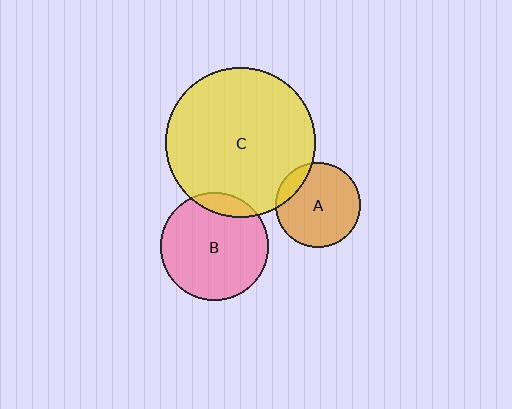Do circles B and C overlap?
Yes.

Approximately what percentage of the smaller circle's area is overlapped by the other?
Approximately 10%.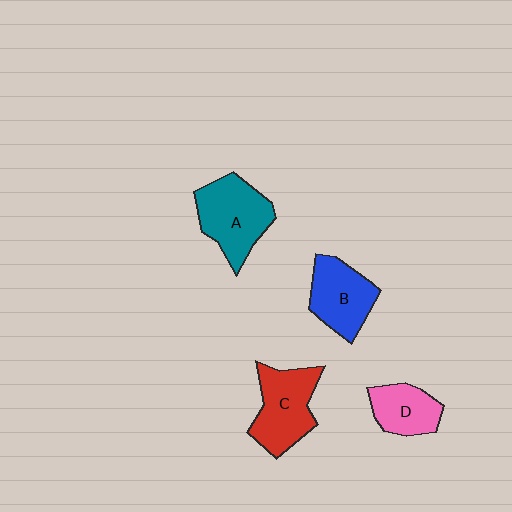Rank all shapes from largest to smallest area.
From largest to smallest: A (teal), C (red), B (blue), D (pink).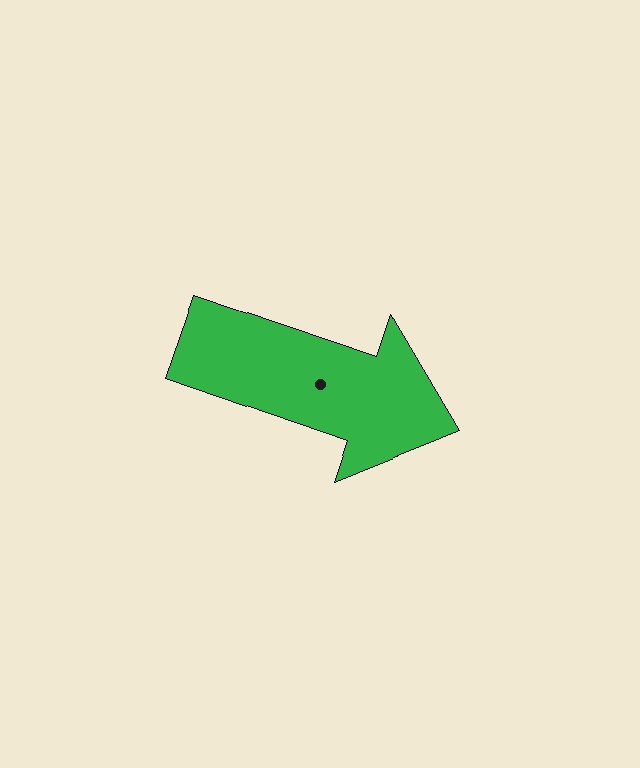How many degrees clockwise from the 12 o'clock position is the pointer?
Approximately 109 degrees.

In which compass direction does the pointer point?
East.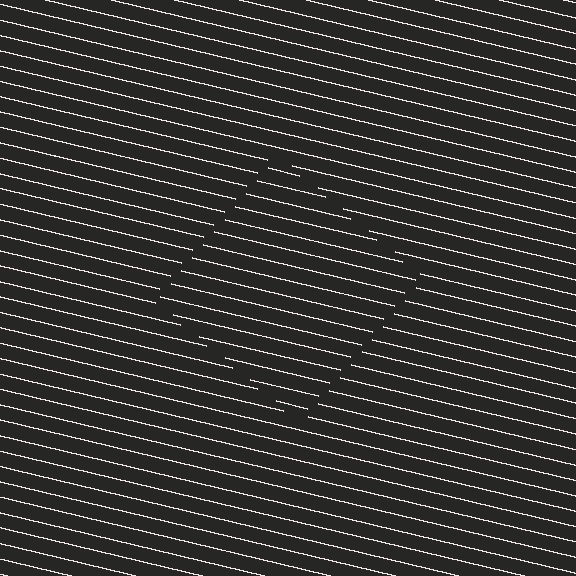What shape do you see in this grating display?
An illusory square. The interior of the shape contains the same grating, shifted by half a period — the contour is defined by the phase discontinuity where line-ends from the inner and outer gratings abut.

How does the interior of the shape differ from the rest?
The interior of the shape contains the same grating, shifted by half a period — the contour is defined by the phase discontinuity where line-ends from the inner and outer gratings abut.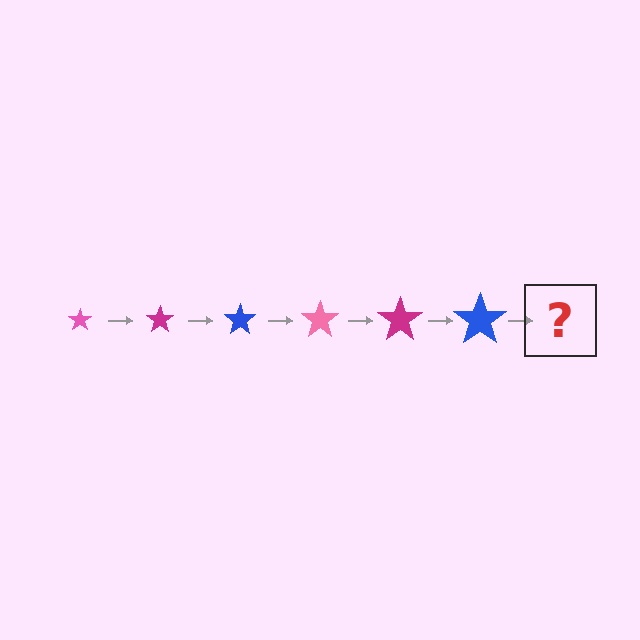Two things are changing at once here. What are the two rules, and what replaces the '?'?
The two rules are that the star grows larger each step and the color cycles through pink, magenta, and blue. The '?' should be a pink star, larger than the previous one.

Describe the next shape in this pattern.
It should be a pink star, larger than the previous one.